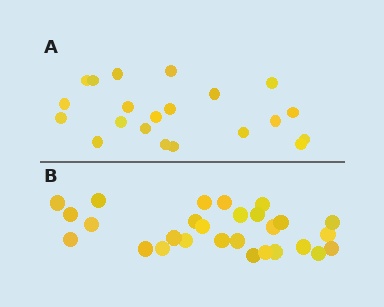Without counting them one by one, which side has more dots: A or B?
Region B (the bottom region) has more dots.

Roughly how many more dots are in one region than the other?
Region B has roughly 8 or so more dots than region A.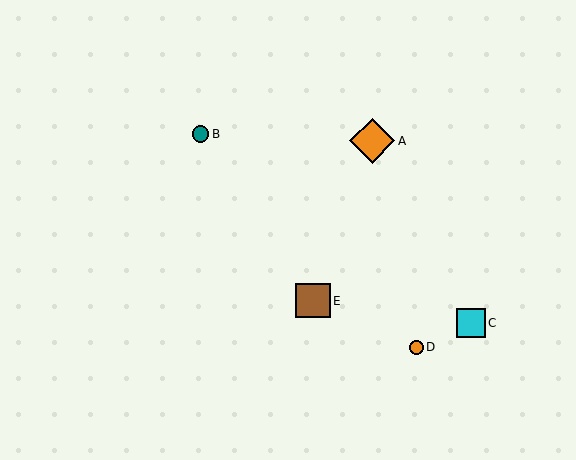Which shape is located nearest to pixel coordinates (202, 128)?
The teal circle (labeled B) at (200, 134) is nearest to that location.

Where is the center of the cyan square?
The center of the cyan square is at (471, 323).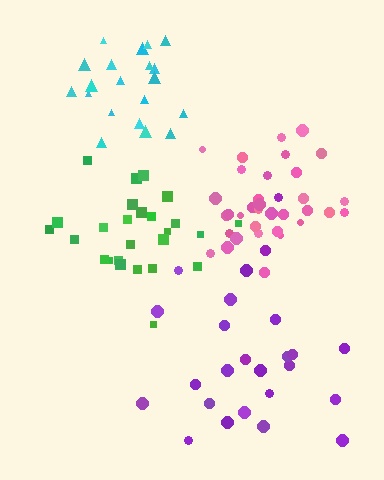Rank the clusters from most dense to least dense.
pink, cyan, green, purple.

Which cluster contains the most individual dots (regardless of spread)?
Pink (34).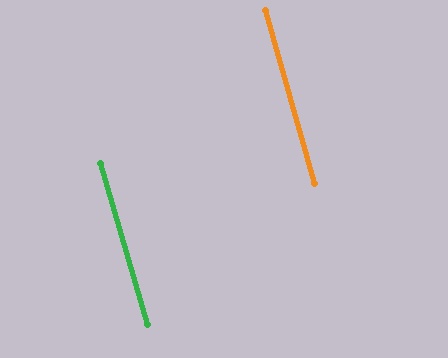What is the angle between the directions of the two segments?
Approximately 0 degrees.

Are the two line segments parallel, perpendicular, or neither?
Parallel — their directions differ by only 0.0°.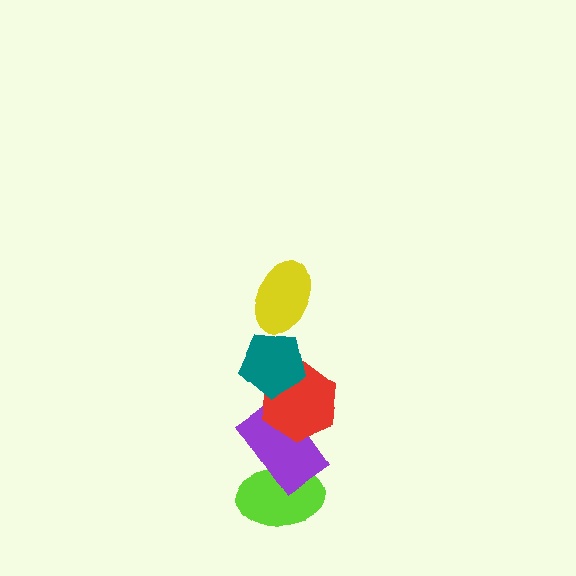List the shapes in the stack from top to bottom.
From top to bottom: the yellow ellipse, the teal pentagon, the red hexagon, the purple rectangle, the lime ellipse.